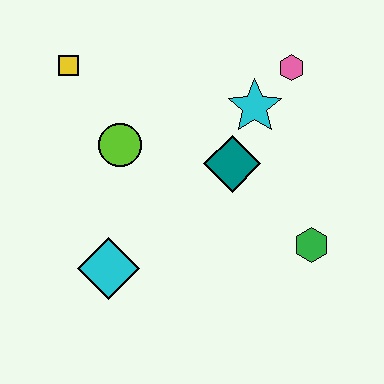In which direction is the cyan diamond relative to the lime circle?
The cyan diamond is below the lime circle.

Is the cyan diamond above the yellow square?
No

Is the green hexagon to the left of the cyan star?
No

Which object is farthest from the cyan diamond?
The pink hexagon is farthest from the cyan diamond.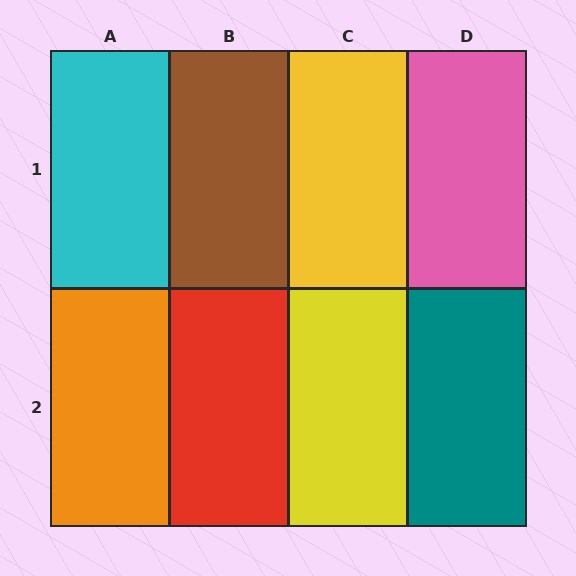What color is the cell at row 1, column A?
Cyan.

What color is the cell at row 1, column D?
Pink.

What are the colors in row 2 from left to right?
Orange, red, yellow, teal.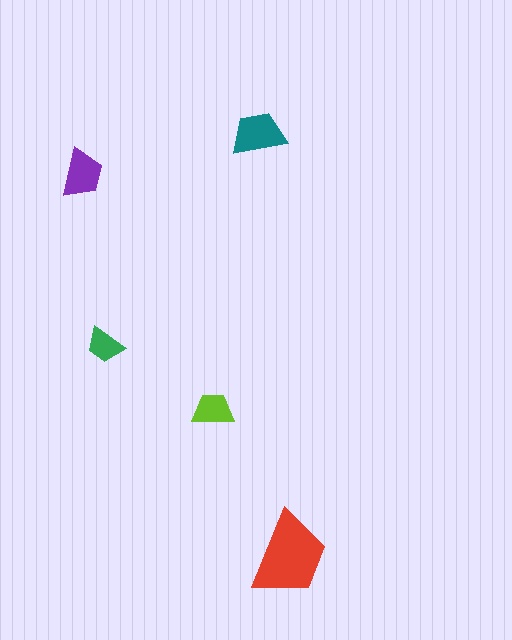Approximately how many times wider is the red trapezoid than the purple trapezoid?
About 2 times wider.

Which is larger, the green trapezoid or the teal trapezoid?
The teal one.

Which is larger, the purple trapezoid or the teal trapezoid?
The teal one.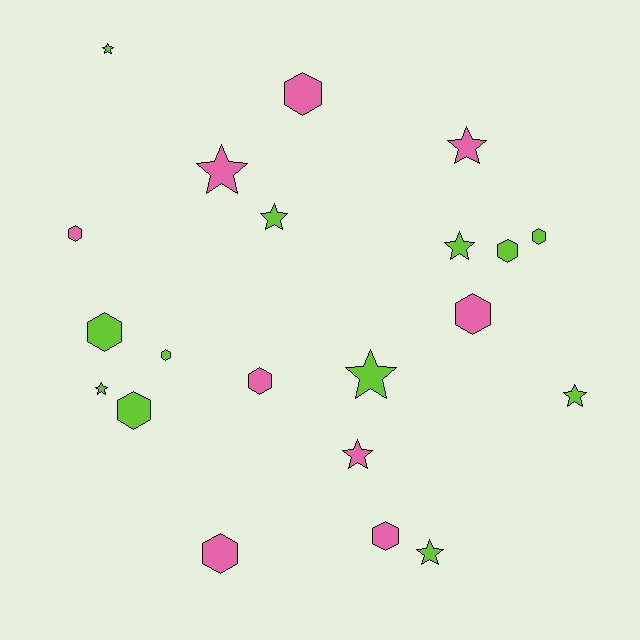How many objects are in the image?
There are 21 objects.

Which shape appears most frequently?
Hexagon, with 11 objects.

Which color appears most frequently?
Lime, with 12 objects.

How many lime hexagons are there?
There are 5 lime hexagons.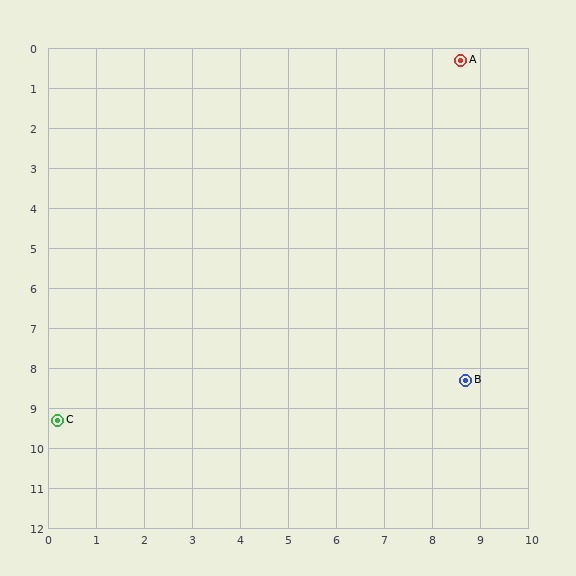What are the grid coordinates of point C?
Point C is at approximately (0.2, 9.3).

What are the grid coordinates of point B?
Point B is at approximately (8.7, 8.3).